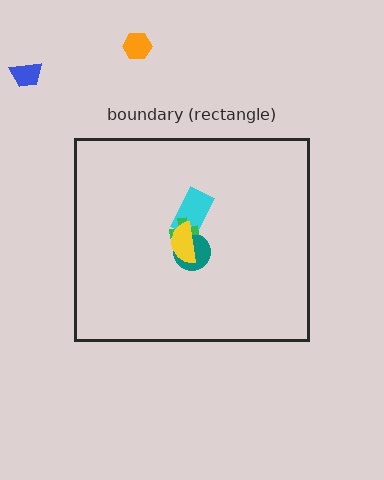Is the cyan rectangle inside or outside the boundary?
Inside.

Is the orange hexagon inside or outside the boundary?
Outside.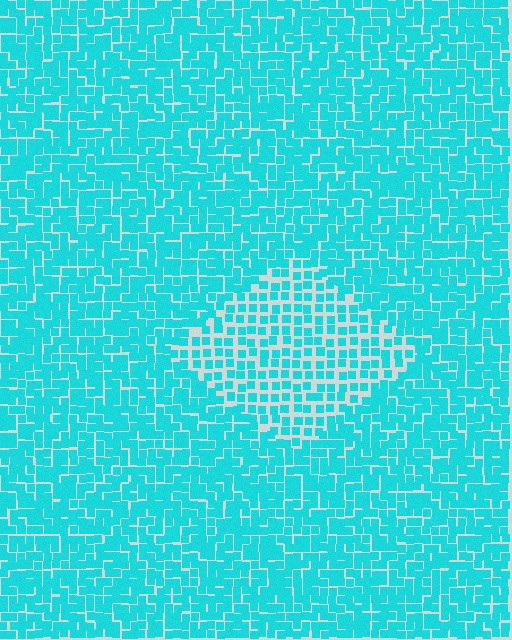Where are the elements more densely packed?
The elements are more densely packed outside the diamond boundary.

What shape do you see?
I see a diamond.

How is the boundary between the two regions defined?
The boundary is defined by a change in element density (approximately 1.7x ratio). All elements are the same color, size, and shape.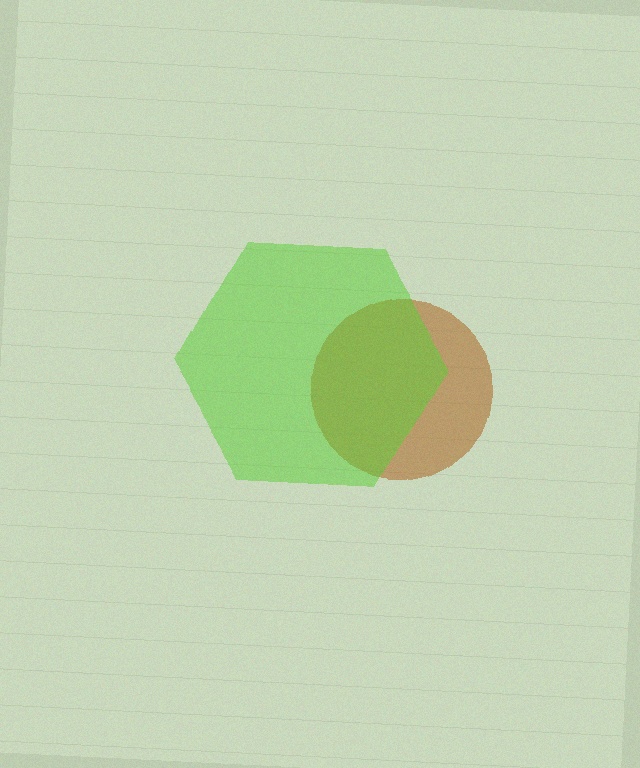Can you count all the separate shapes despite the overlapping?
Yes, there are 2 separate shapes.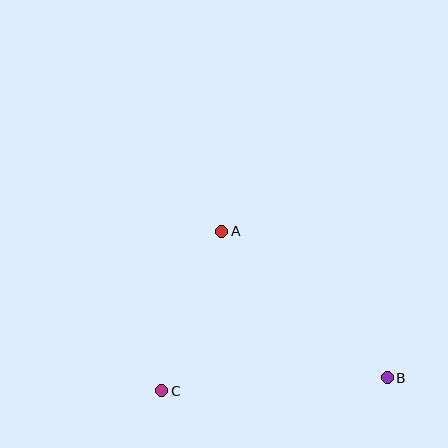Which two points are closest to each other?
Points A and C are closest to each other.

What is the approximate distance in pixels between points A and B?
The distance between A and B is approximately 221 pixels.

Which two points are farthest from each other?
Points B and C are farthest from each other.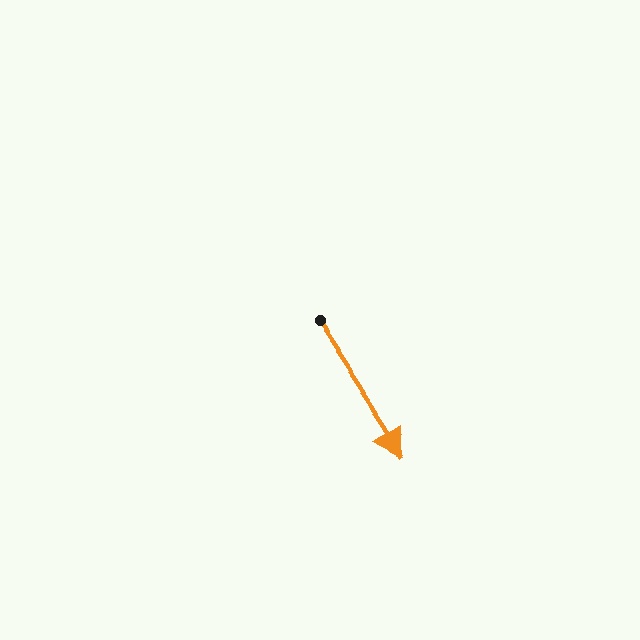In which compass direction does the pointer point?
Southeast.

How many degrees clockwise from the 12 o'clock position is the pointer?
Approximately 147 degrees.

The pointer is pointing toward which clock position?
Roughly 5 o'clock.